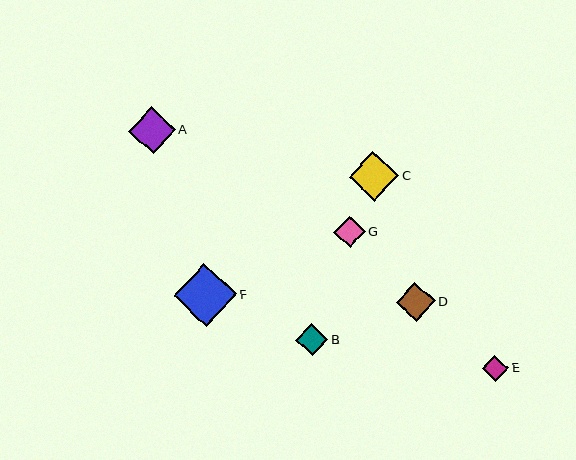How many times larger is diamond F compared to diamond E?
Diamond F is approximately 2.4 times the size of diamond E.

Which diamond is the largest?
Diamond F is the largest with a size of approximately 63 pixels.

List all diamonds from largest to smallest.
From largest to smallest: F, C, A, D, B, G, E.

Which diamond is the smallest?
Diamond E is the smallest with a size of approximately 26 pixels.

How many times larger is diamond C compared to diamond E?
Diamond C is approximately 1.9 times the size of diamond E.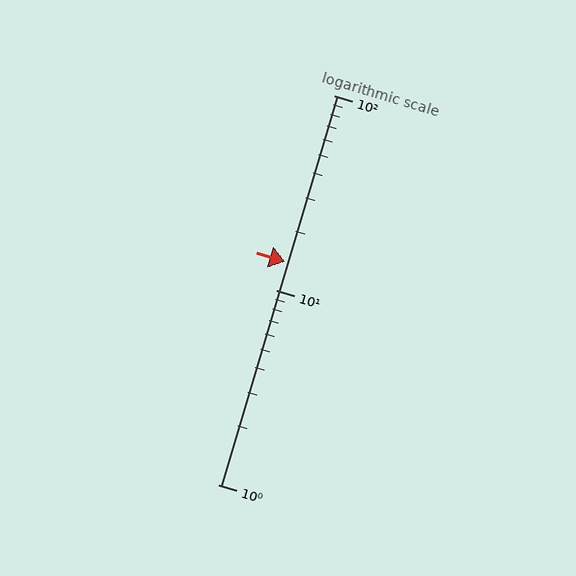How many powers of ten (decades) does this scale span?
The scale spans 2 decades, from 1 to 100.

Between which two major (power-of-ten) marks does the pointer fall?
The pointer is between 10 and 100.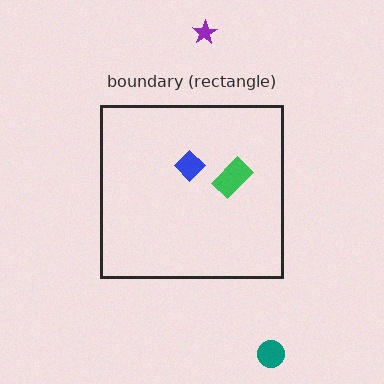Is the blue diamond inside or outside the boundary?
Inside.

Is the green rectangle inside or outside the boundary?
Inside.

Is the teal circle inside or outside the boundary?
Outside.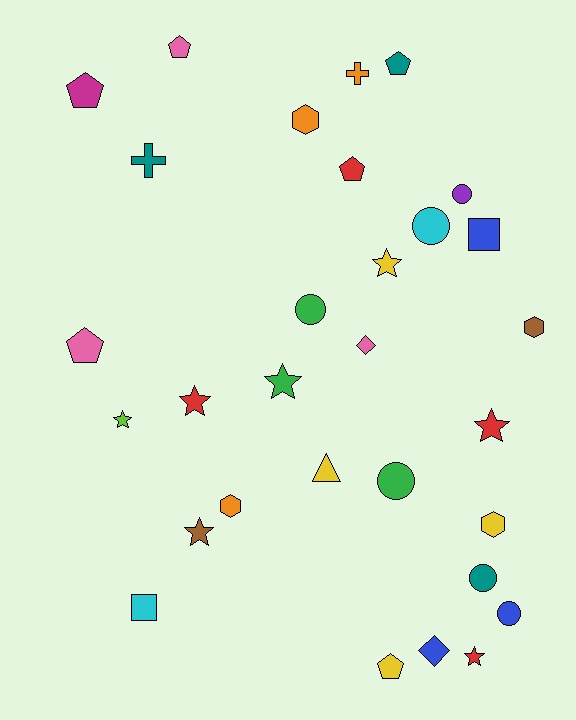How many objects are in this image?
There are 30 objects.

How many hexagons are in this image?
There are 4 hexagons.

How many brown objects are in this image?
There are 2 brown objects.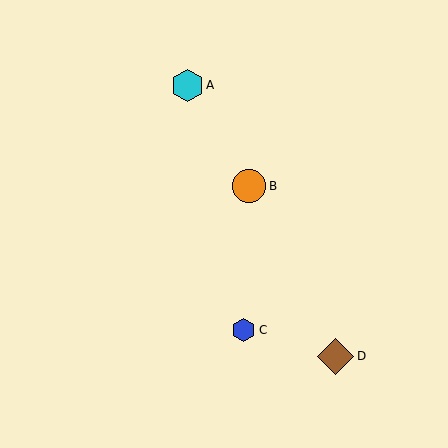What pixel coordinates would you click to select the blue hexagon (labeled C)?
Click at (244, 330) to select the blue hexagon C.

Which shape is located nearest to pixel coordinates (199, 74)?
The cyan hexagon (labeled A) at (187, 85) is nearest to that location.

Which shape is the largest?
The brown diamond (labeled D) is the largest.